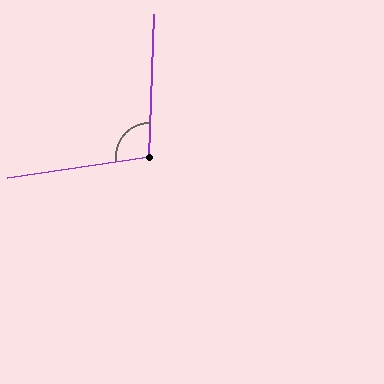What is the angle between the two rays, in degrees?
Approximately 101 degrees.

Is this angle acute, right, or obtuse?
It is obtuse.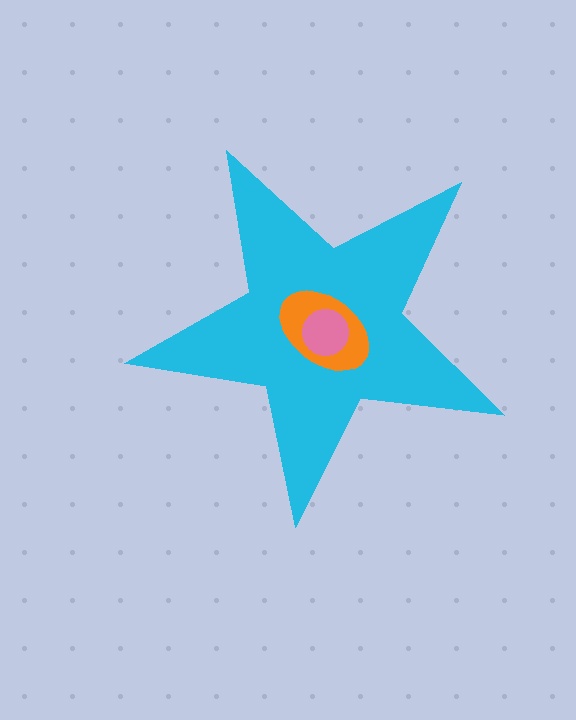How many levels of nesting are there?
3.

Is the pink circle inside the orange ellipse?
Yes.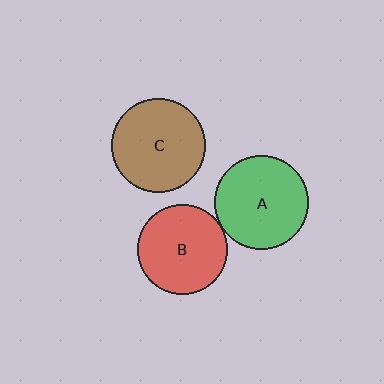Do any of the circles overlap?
No, none of the circles overlap.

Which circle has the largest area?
Circle C (brown).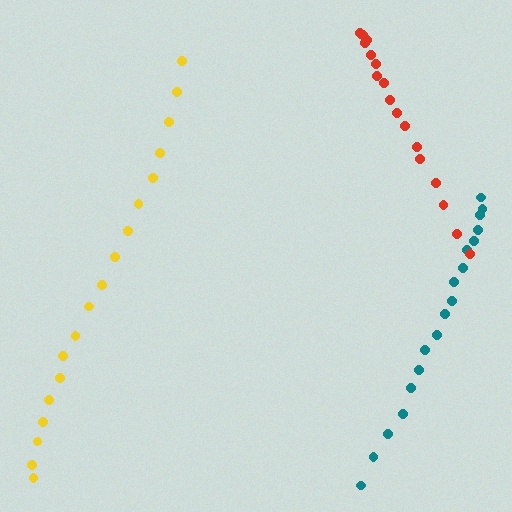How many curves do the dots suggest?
There are 3 distinct paths.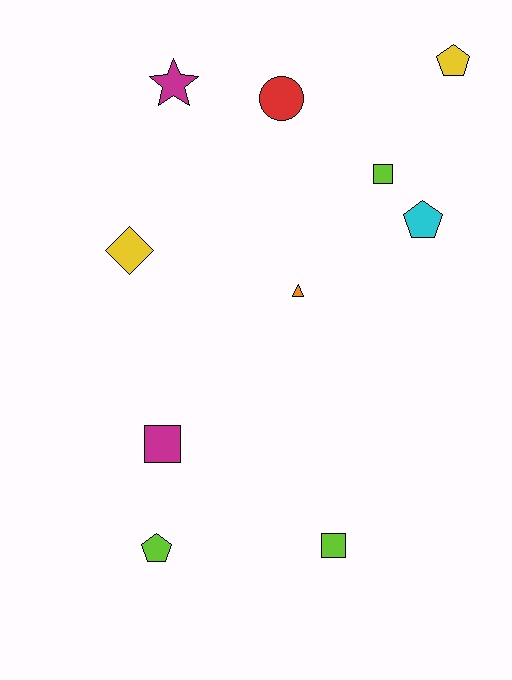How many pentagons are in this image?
There are 3 pentagons.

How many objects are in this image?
There are 10 objects.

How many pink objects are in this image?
There are no pink objects.